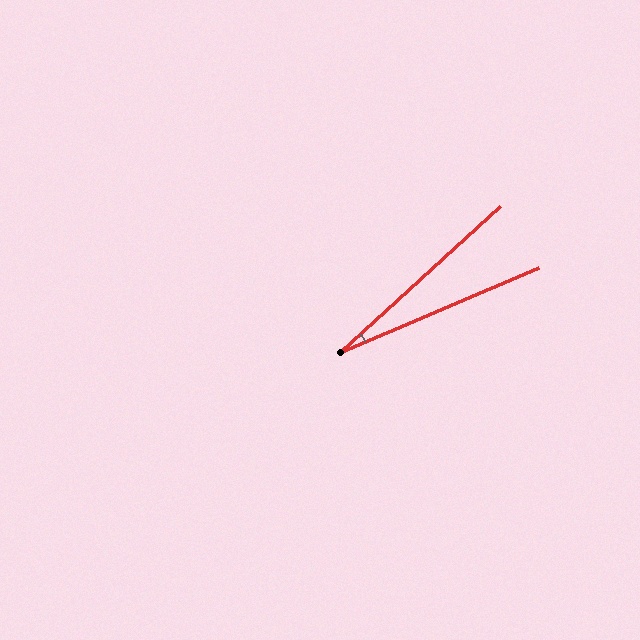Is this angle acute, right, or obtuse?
It is acute.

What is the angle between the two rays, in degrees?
Approximately 19 degrees.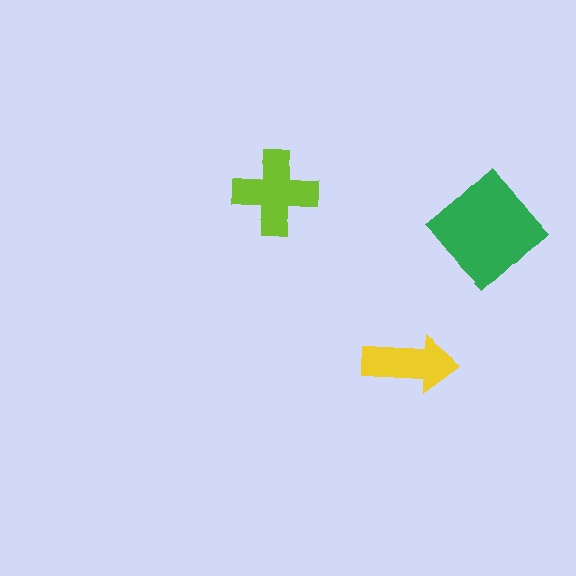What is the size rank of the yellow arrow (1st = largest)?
3rd.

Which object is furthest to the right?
The green diamond is rightmost.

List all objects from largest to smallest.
The green diamond, the lime cross, the yellow arrow.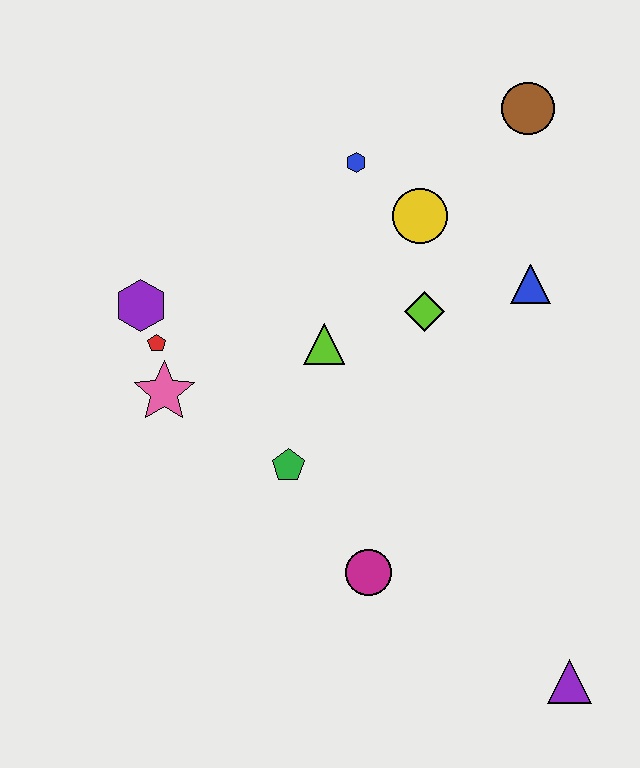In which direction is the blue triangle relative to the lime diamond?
The blue triangle is to the right of the lime diamond.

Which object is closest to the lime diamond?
The yellow circle is closest to the lime diamond.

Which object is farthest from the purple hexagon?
The purple triangle is farthest from the purple hexagon.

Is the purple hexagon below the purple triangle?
No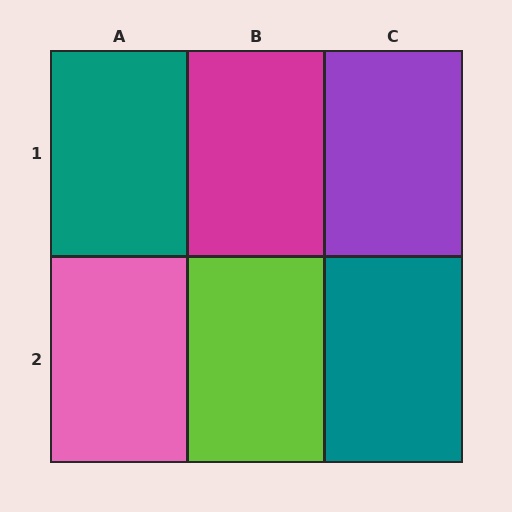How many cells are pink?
1 cell is pink.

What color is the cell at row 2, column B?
Lime.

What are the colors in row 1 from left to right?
Teal, magenta, purple.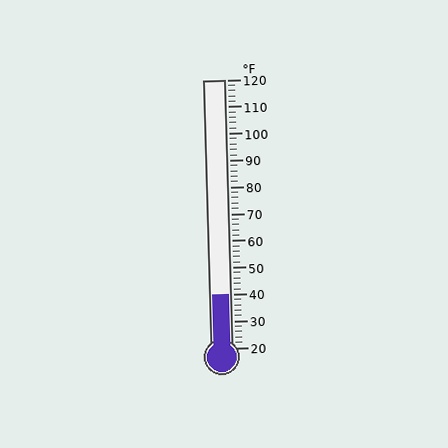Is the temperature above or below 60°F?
The temperature is below 60°F.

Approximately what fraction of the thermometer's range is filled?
The thermometer is filled to approximately 20% of its range.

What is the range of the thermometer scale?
The thermometer scale ranges from 20°F to 120°F.